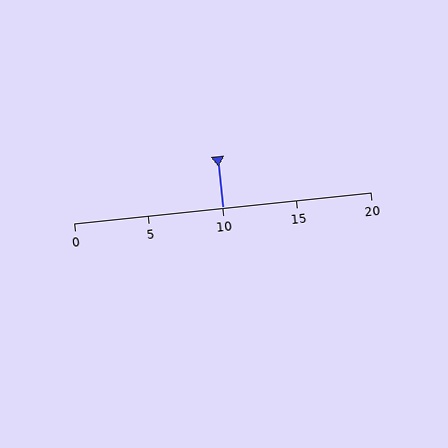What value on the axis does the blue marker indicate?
The marker indicates approximately 10.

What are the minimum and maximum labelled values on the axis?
The axis runs from 0 to 20.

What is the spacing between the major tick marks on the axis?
The major ticks are spaced 5 apart.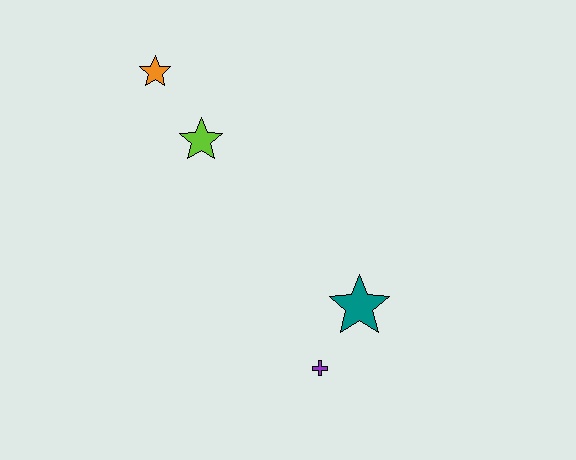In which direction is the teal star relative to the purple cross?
The teal star is above the purple cross.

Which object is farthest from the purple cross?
The orange star is farthest from the purple cross.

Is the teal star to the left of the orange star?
No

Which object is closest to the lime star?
The orange star is closest to the lime star.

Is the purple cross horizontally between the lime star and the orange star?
No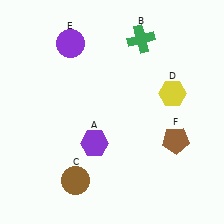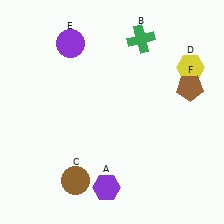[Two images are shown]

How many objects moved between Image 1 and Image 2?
3 objects moved between the two images.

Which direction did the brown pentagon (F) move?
The brown pentagon (F) moved up.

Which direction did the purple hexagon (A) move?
The purple hexagon (A) moved down.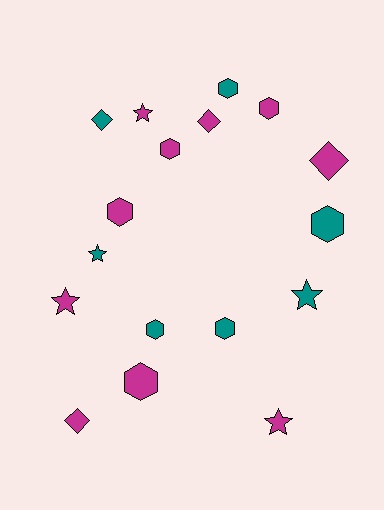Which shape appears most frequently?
Hexagon, with 8 objects.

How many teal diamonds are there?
There is 1 teal diamond.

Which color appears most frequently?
Magenta, with 10 objects.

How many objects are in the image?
There are 17 objects.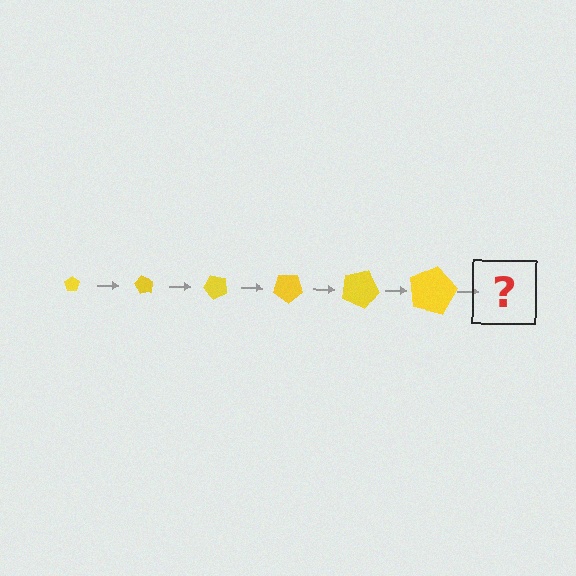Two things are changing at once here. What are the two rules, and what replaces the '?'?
The two rules are that the pentagon grows larger each step and it rotates 60 degrees each step. The '?' should be a pentagon, larger than the previous one and rotated 360 degrees from the start.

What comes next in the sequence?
The next element should be a pentagon, larger than the previous one and rotated 360 degrees from the start.